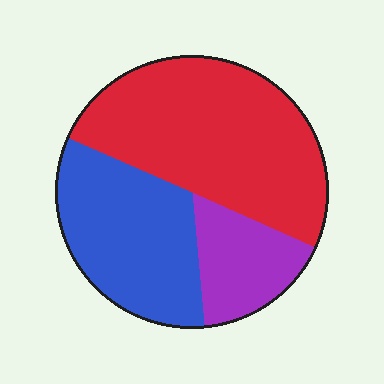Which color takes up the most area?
Red, at roughly 50%.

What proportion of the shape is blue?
Blue takes up between a sixth and a third of the shape.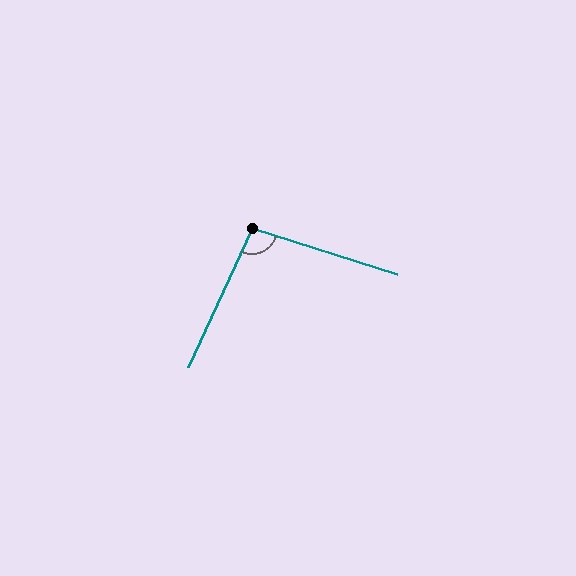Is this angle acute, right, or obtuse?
It is obtuse.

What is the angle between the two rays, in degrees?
Approximately 97 degrees.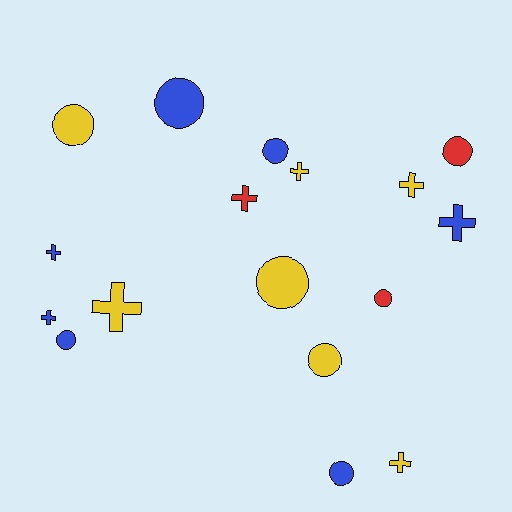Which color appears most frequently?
Yellow, with 7 objects.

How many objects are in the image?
There are 17 objects.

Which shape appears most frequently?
Circle, with 9 objects.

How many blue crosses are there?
There are 3 blue crosses.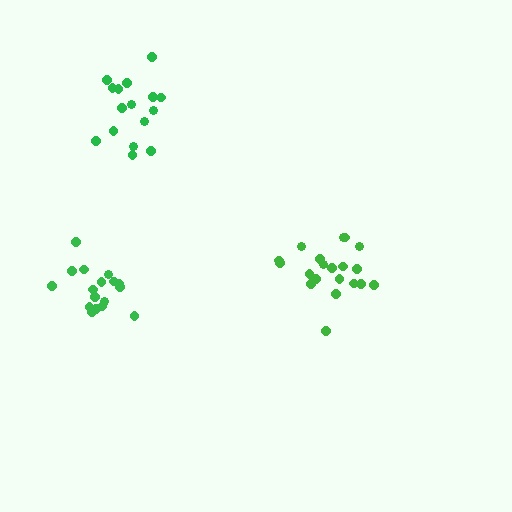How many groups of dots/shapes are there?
There are 3 groups.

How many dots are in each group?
Group 1: 20 dots, Group 2: 17 dots, Group 3: 16 dots (53 total).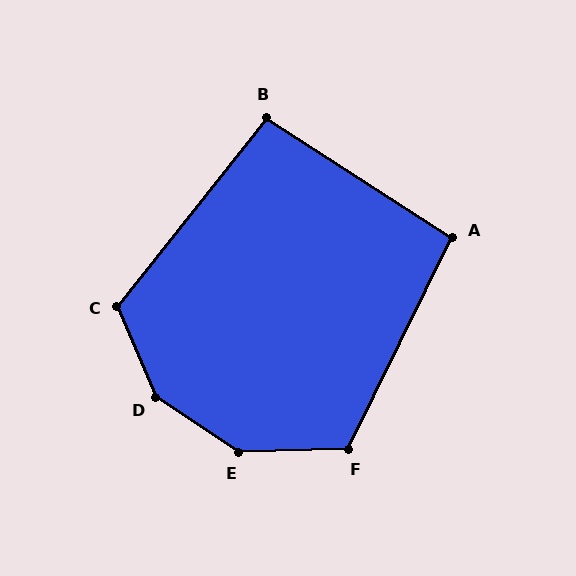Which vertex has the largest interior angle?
D, at approximately 146 degrees.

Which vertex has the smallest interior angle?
B, at approximately 95 degrees.